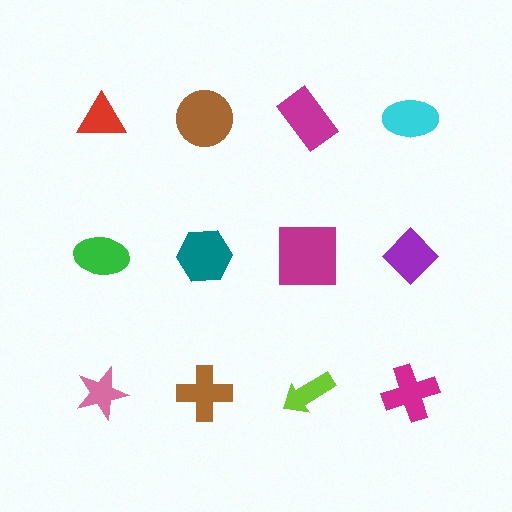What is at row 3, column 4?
A magenta cross.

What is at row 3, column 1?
A pink star.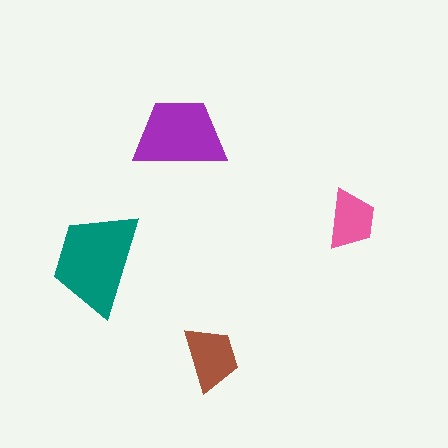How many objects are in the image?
There are 4 objects in the image.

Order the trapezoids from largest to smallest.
the teal one, the purple one, the brown one, the pink one.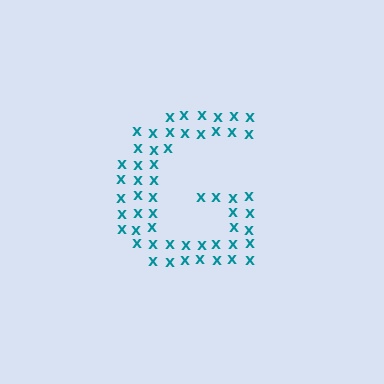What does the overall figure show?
The overall figure shows the letter G.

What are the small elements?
The small elements are letter X's.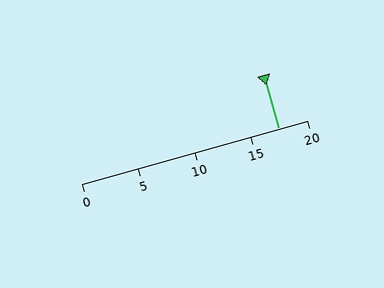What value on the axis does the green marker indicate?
The marker indicates approximately 17.5.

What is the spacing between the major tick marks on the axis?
The major ticks are spaced 5 apart.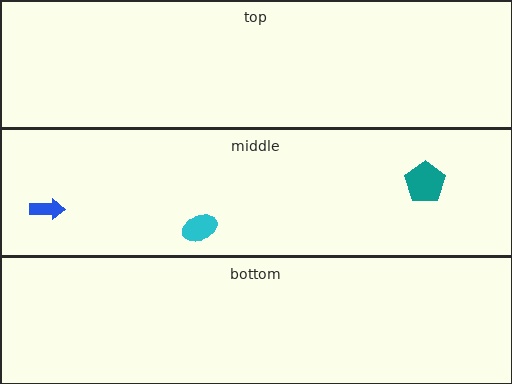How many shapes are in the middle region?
3.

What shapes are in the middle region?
The teal pentagon, the cyan ellipse, the blue arrow.